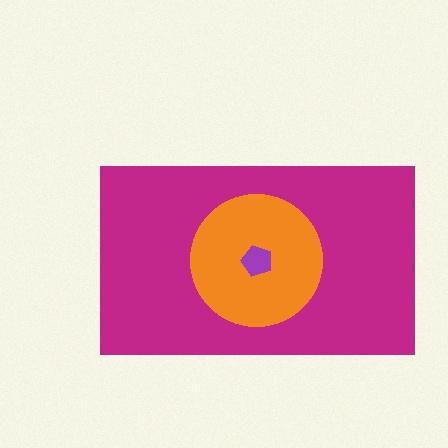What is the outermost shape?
The magenta rectangle.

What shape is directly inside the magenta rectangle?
The orange circle.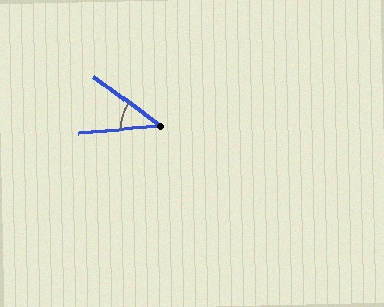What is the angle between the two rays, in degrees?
Approximately 42 degrees.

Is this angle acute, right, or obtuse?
It is acute.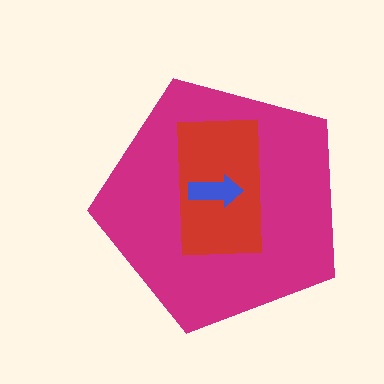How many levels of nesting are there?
3.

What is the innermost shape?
The blue arrow.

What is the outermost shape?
The magenta pentagon.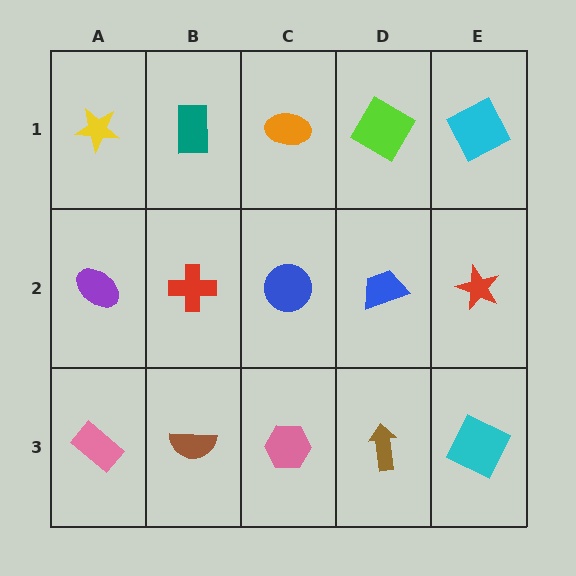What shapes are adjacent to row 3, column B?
A red cross (row 2, column B), a pink rectangle (row 3, column A), a pink hexagon (row 3, column C).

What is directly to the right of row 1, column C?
A lime diamond.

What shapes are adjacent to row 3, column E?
A red star (row 2, column E), a brown arrow (row 3, column D).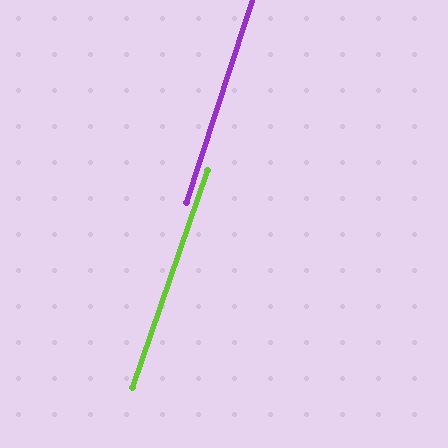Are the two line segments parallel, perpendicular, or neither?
Parallel — their directions differ by only 0.7°.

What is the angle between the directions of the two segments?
Approximately 1 degree.